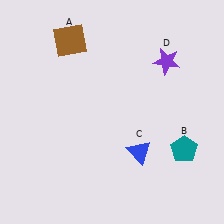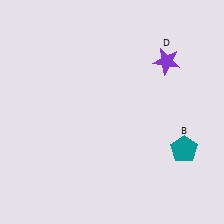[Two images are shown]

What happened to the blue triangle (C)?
The blue triangle (C) was removed in Image 2. It was in the bottom-right area of Image 1.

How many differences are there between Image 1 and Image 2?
There are 2 differences between the two images.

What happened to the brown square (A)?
The brown square (A) was removed in Image 2. It was in the top-left area of Image 1.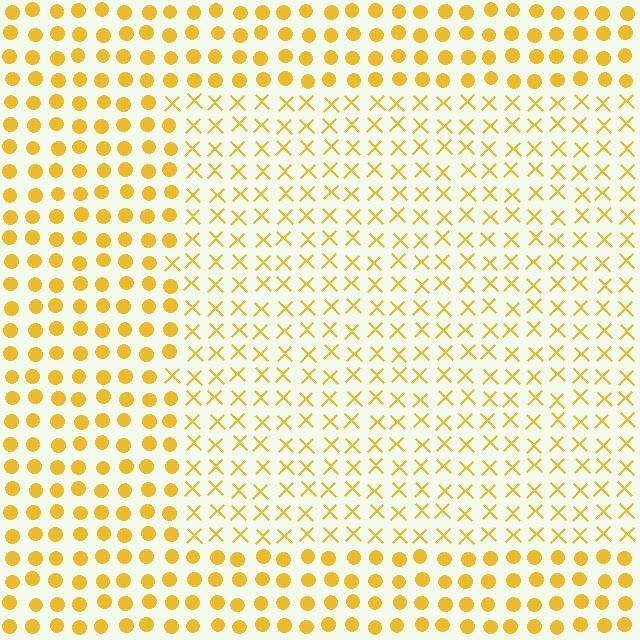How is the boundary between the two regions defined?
The boundary is defined by a change in element shape: X marks inside vs. circles outside. All elements share the same color and spacing.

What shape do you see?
I see a rectangle.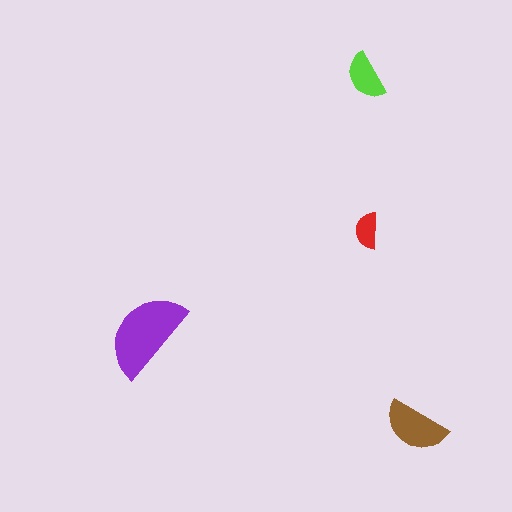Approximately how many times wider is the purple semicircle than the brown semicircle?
About 1.5 times wider.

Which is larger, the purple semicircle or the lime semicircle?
The purple one.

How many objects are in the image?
There are 4 objects in the image.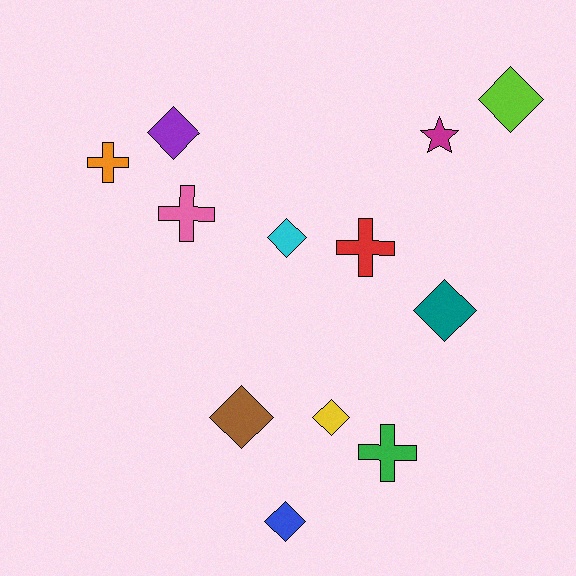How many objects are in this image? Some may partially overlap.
There are 12 objects.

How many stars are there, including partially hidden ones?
There is 1 star.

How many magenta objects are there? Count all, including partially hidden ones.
There is 1 magenta object.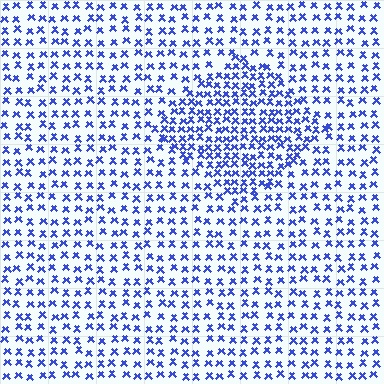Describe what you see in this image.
The image contains small blue elements arranged at two different densities. A diamond-shaped region is visible where the elements are more densely packed than the surrounding area.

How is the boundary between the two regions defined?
The boundary is defined by a change in element density (approximately 1.8x ratio). All elements are the same color, size, and shape.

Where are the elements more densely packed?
The elements are more densely packed inside the diamond boundary.